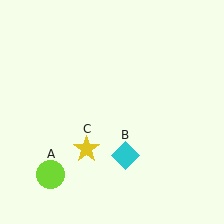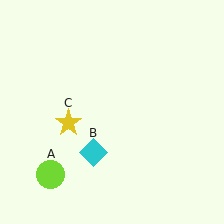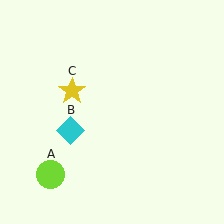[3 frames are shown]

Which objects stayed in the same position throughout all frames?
Lime circle (object A) remained stationary.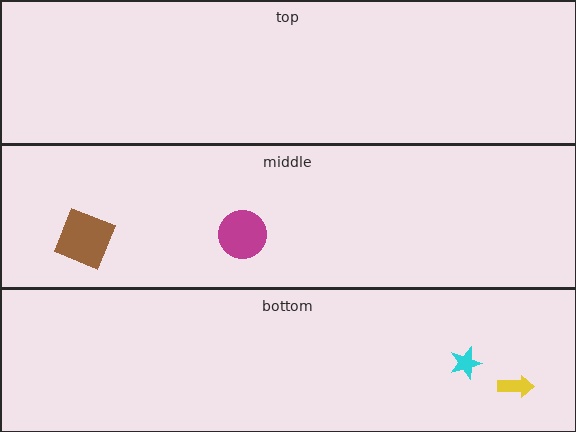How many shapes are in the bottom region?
2.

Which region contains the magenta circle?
The middle region.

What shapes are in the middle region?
The magenta circle, the brown square.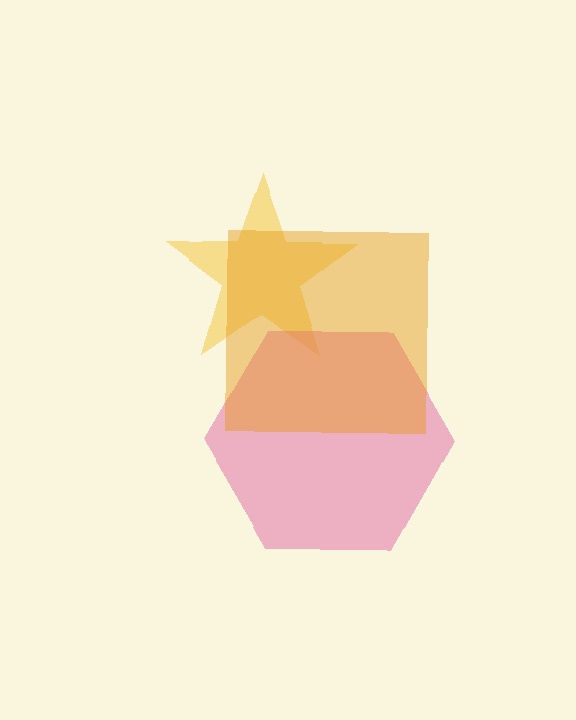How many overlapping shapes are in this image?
There are 3 overlapping shapes in the image.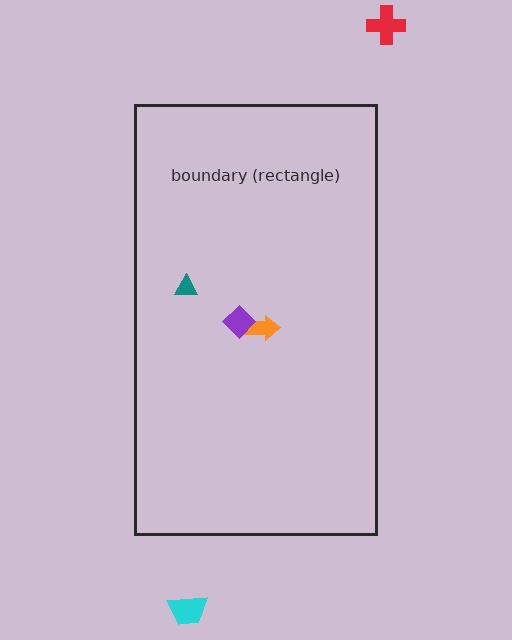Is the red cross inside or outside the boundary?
Outside.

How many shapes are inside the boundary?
3 inside, 2 outside.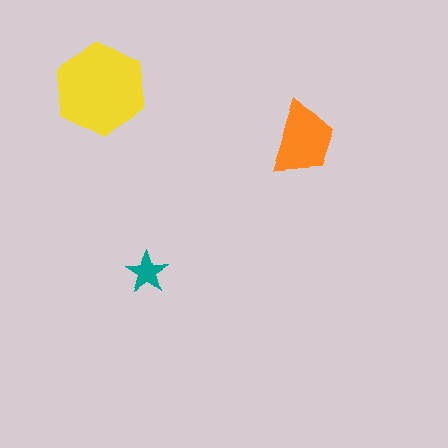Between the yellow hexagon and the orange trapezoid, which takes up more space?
The yellow hexagon.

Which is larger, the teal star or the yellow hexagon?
The yellow hexagon.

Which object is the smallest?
The teal star.